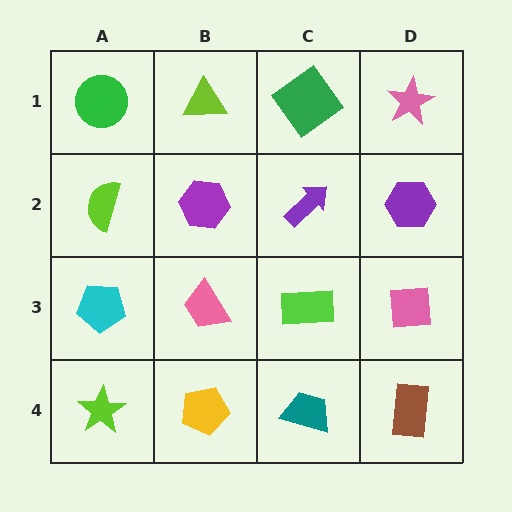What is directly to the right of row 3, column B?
A lime rectangle.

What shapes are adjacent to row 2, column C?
A green diamond (row 1, column C), a lime rectangle (row 3, column C), a purple hexagon (row 2, column B), a purple hexagon (row 2, column D).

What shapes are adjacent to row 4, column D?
A pink square (row 3, column D), a teal trapezoid (row 4, column C).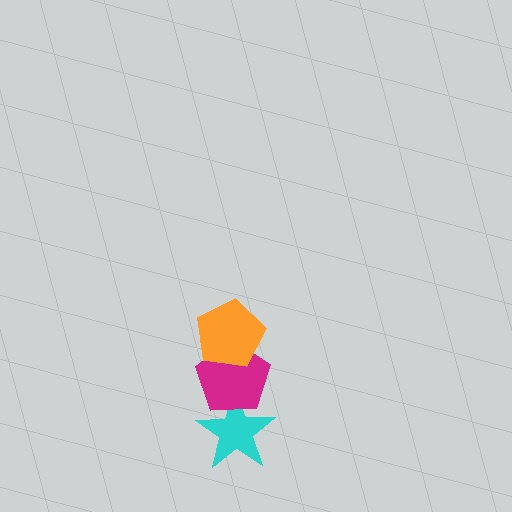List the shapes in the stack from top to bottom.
From top to bottom: the orange pentagon, the magenta pentagon, the cyan star.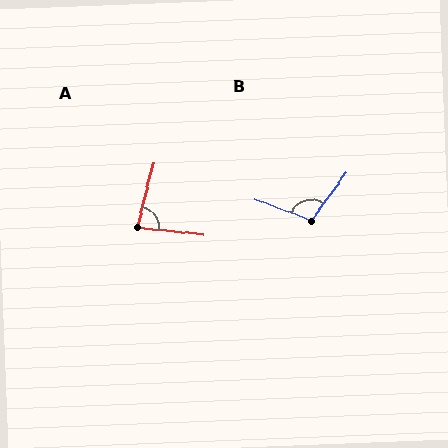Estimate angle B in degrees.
Approximately 106 degrees.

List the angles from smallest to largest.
A (82°), B (106°).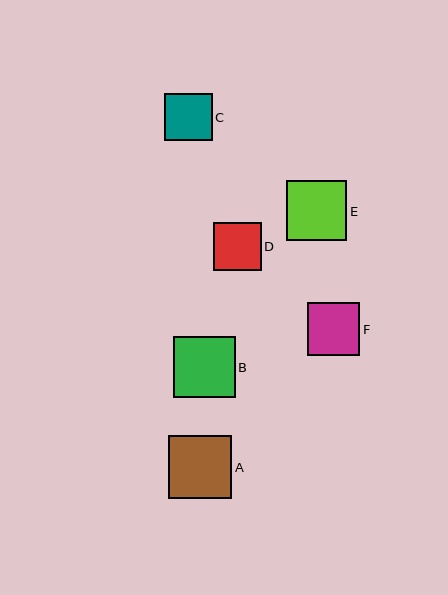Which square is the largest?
Square A is the largest with a size of approximately 63 pixels.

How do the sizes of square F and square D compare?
Square F and square D are approximately the same size.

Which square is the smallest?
Square C is the smallest with a size of approximately 47 pixels.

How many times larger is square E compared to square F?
Square E is approximately 1.2 times the size of square F.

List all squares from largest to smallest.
From largest to smallest: A, B, E, F, D, C.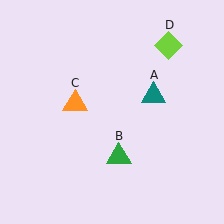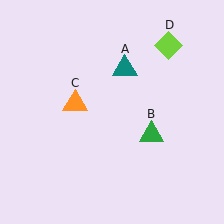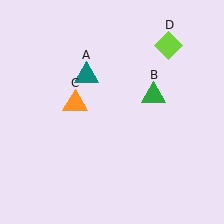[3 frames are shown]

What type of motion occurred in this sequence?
The teal triangle (object A), green triangle (object B) rotated counterclockwise around the center of the scene.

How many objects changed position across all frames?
2 objects changed position: teal triangle (object A), green triangle (object B).